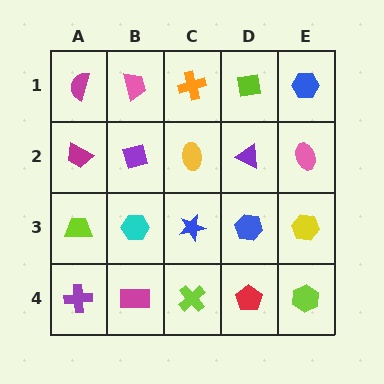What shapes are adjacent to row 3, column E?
A pink ellipse (row 2, column E), a lime hexagon (row 4, column E), a blue hexagon (row 3, column D).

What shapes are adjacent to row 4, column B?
A cyan hexagon (row 3, column B), a purple cross (row 4, column A), a lime cross (row 4, column C).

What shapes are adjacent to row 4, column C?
A blue star (row 3, column C), a magenta rectangle (row 4, column B), a red pentagon (row 4, column D).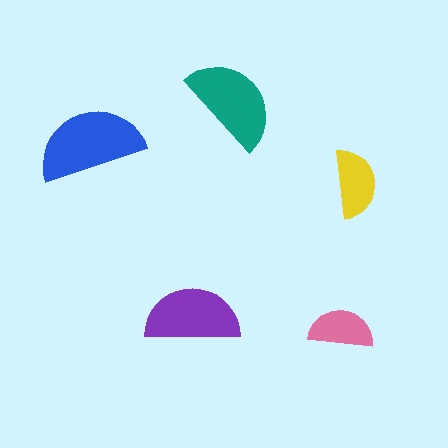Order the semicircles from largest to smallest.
the blue one, the teal one, the purple one, the yellow one, the pink one.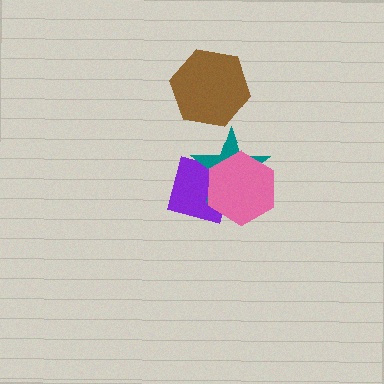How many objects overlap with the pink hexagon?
2 objects overlap with the pink hexagon.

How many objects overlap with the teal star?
2 objects overlap with the teal star.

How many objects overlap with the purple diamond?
2 objects overlap with the purple diamond.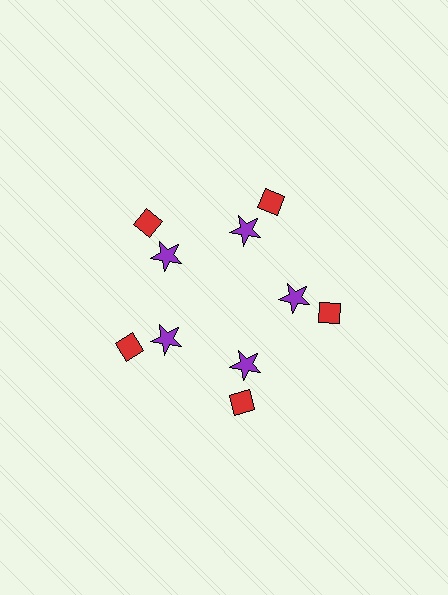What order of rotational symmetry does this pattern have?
This pattern has 5-fold rotational symmetry.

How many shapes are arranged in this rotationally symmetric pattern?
There are 10 shapes, arranged in 5 groups of 2.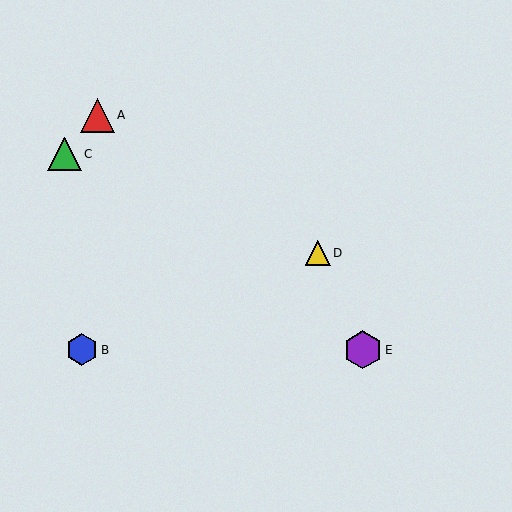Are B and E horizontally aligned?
Yes, both are at y≈350.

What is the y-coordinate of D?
Object D is at y≈253.